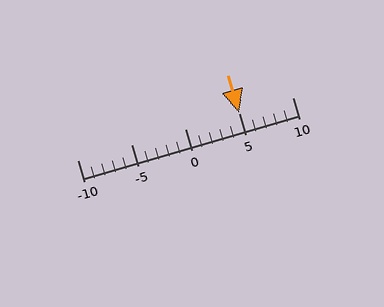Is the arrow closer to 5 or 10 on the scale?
The arrow is closer to 5.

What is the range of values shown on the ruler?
The ruler shows values from -10 to 10.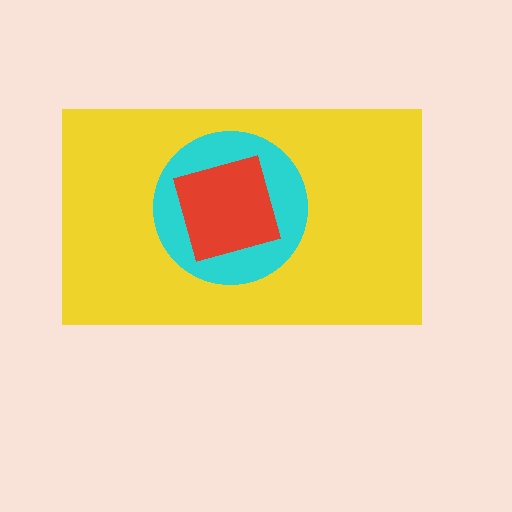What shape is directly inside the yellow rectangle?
The cyan circle.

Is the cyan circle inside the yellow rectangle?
Yes.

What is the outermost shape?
The yellow rectangle.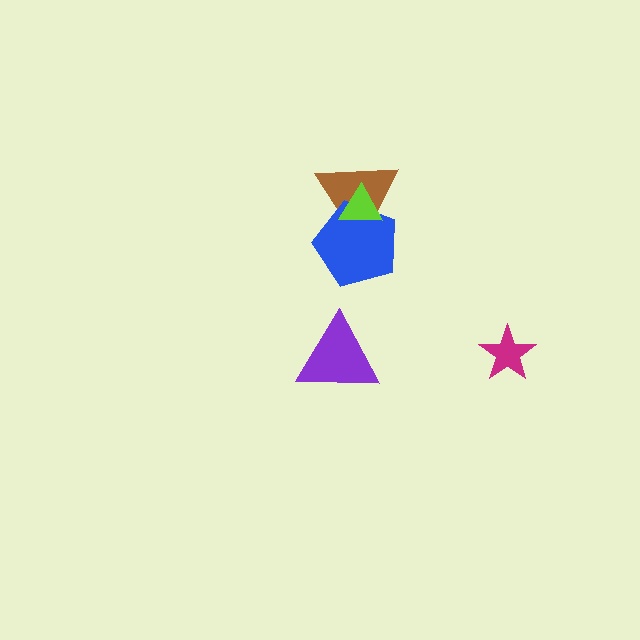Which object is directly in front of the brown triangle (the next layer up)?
The blue pentagon is directly in front of the brown triangle.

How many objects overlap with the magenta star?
0 objects overlap with the magenta star.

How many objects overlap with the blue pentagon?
2 objects overlap with the blue pentagon.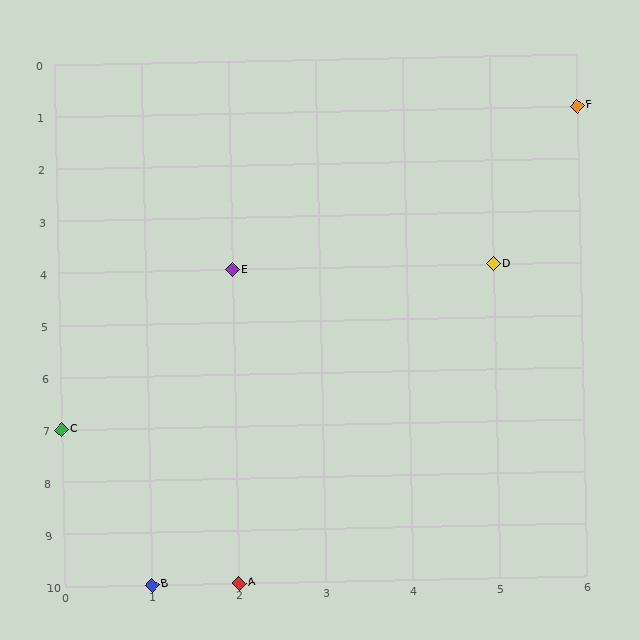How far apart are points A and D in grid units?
Points A and D are 3 columns and 6 rows apart (about 6.7 grid units diagonally).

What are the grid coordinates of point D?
Point D is at grid coordinates (5, 4).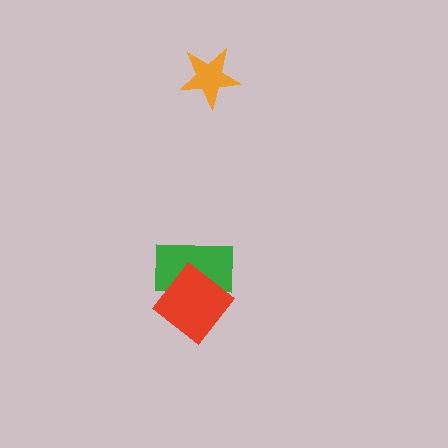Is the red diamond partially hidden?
No, no other shape covers it.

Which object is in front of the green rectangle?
The red diamond is in front of the green rectangle.